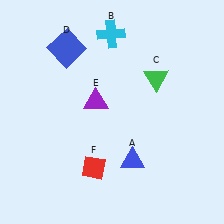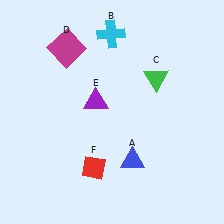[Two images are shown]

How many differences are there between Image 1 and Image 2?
There is 1 difference between the two images.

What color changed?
The square (D) changed from blue in Image 1 to magenta in Image 2.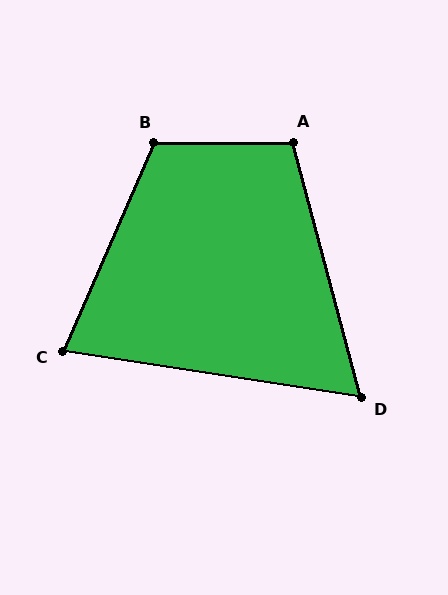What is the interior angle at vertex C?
Approximately 75 degrees (acute).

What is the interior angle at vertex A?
Approximately 105 degrees (obtuse).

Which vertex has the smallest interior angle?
D, at approximately 66 degrees.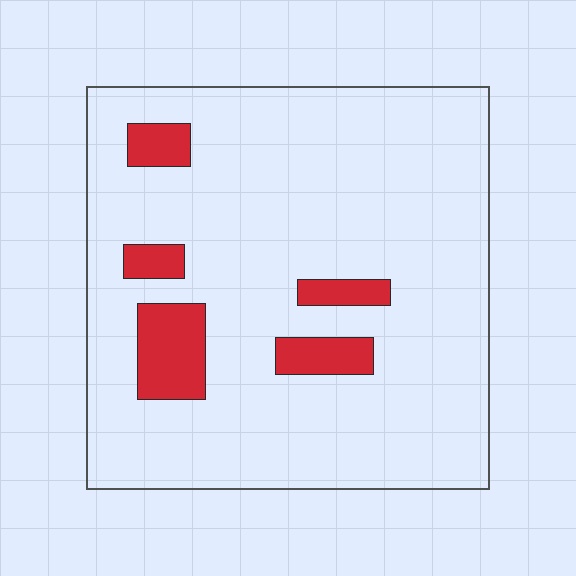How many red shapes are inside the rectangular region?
5.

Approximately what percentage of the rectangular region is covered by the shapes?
Approximately 10%.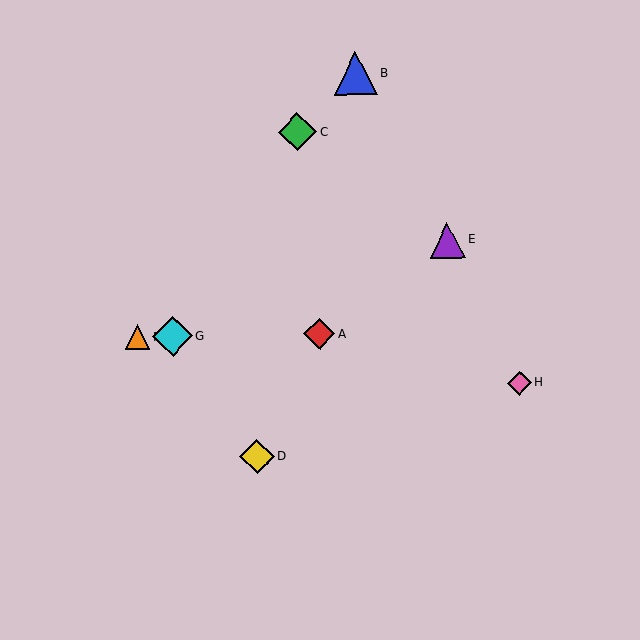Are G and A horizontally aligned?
Yes, both are at y≈336.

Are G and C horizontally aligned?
No, G is at y≈336 and C is at y≈132.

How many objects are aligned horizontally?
3 objects (A, F, G) are aligned horizontally.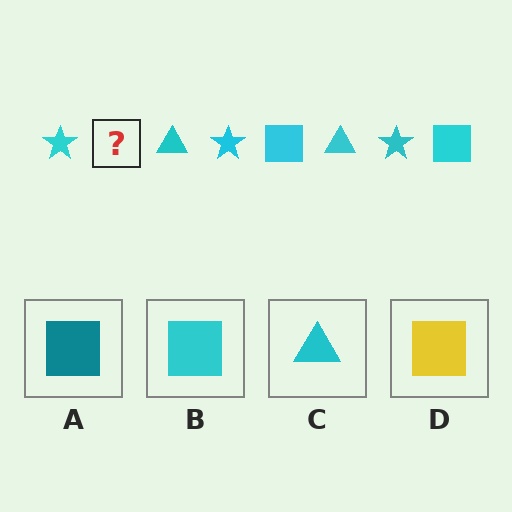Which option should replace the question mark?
Option B.